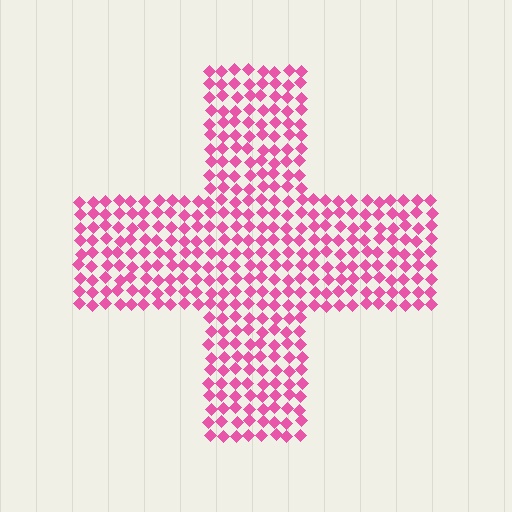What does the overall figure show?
The overall figure shows a cross.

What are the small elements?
The small elements are diamonds.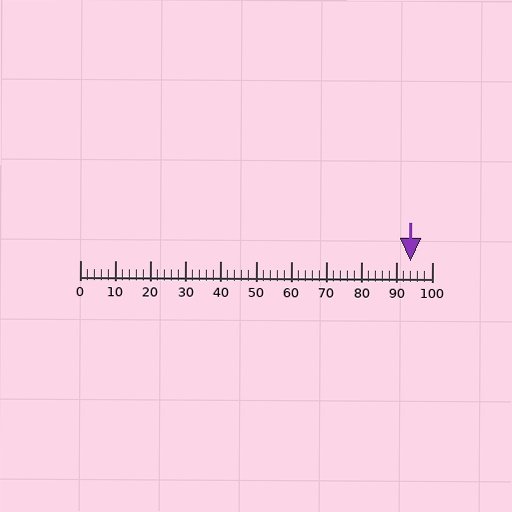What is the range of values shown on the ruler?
The ruler shows values from 0 to 100.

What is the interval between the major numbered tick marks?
The major tick marks are spaced 10 units apart.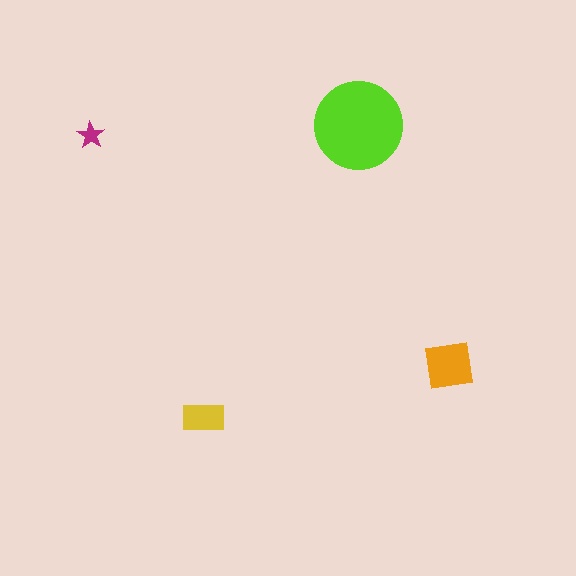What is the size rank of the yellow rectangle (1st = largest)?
3rd.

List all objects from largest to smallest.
The lime circle, the orange square, the yellow rectangle, the magenta star.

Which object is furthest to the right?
The orange square is rightmost.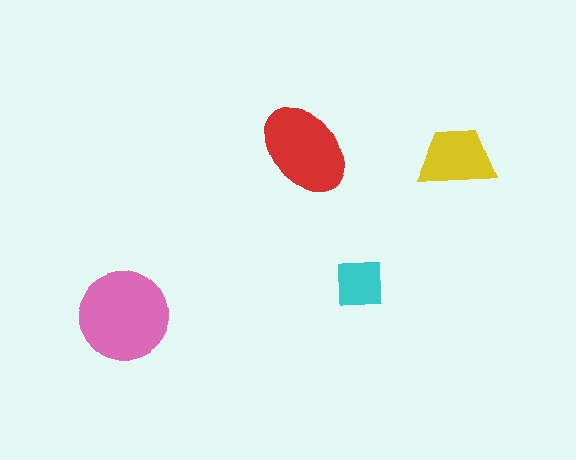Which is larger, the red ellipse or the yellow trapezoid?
The red ellipse.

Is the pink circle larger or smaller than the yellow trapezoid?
Larger.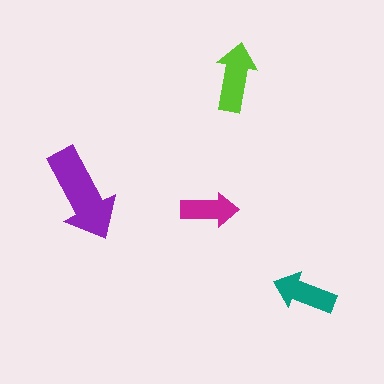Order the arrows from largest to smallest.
the purple one, the lime one, the teal one, the magenta one.